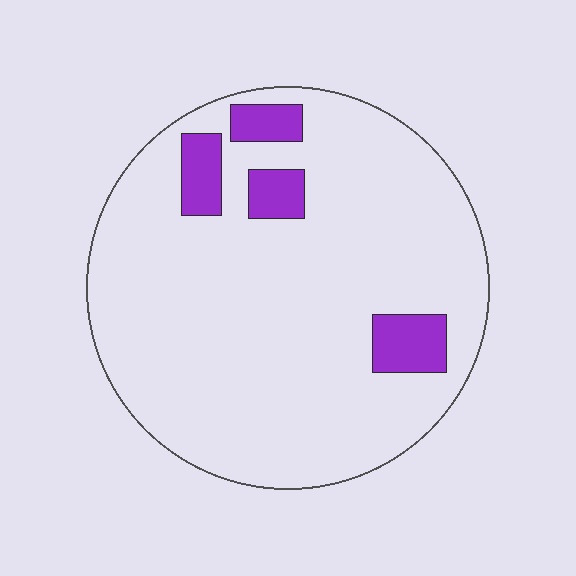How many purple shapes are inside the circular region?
4.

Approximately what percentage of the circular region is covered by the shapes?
Approximately 10%.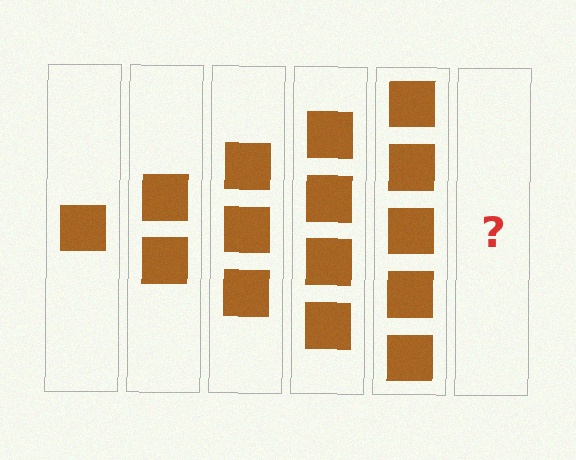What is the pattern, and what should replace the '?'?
The pattern is that each step adds one more square. The '?' should be 6 squares.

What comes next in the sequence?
The next element should be 6 squares.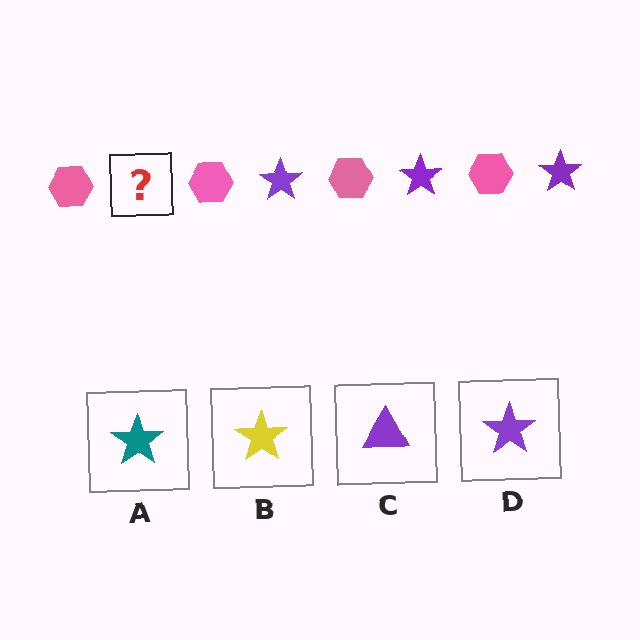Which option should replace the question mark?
Option D.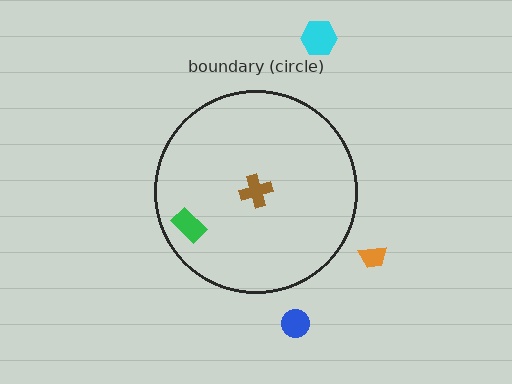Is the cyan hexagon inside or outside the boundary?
Outside.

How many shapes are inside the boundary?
2 inside, 3 outside.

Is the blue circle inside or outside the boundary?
Outside.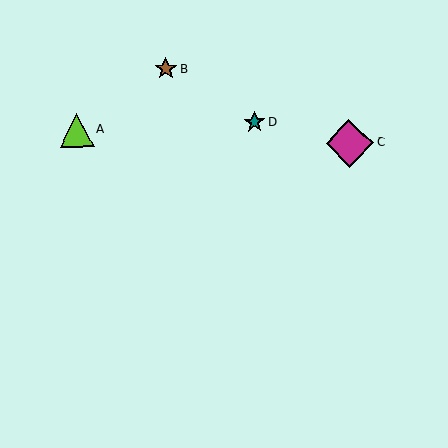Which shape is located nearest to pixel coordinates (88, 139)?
The lime triangle (labeled A) at (77, 130) is nearest to that location.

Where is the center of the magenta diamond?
The center of the magenta diamond is at (350, 143).